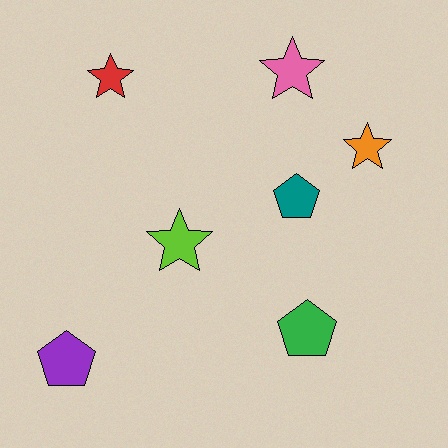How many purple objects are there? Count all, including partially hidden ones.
There is 1 purple object.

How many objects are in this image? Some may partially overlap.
There are 7 objects.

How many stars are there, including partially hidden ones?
There are 4 stars.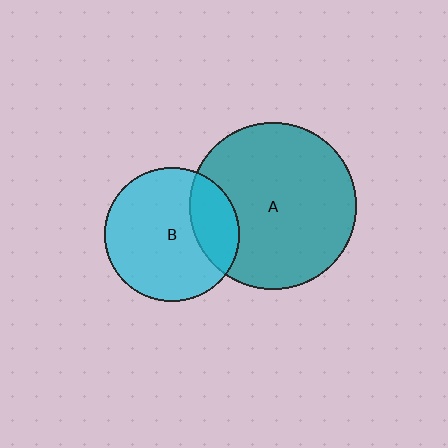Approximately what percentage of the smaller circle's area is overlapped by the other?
Approximately 25%.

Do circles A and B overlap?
Yes.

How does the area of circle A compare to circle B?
Approximately 1.5 times.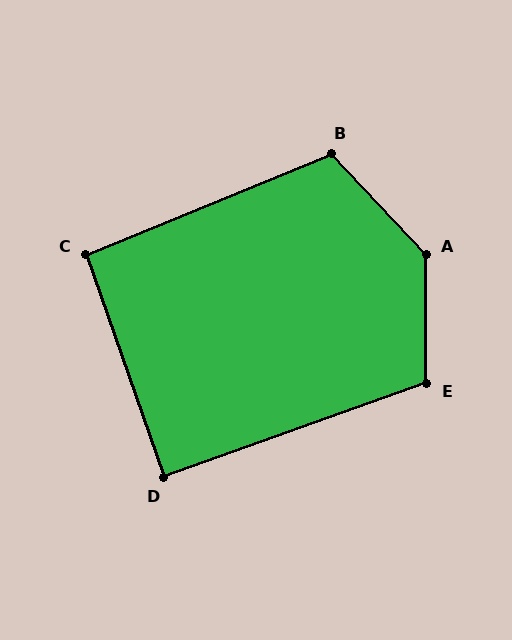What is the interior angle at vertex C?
Approximately 93 degrees (approximately right).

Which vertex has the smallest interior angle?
D, at approximately 90 degrees.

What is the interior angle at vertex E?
Approximately 109 degrees (obtuse).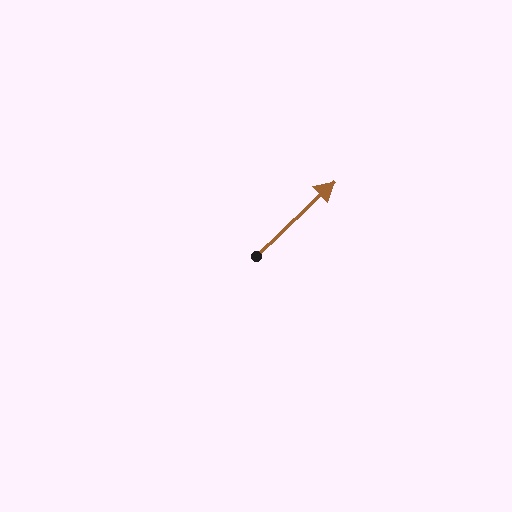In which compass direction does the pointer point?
Northeast.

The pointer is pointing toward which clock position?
Roughly 2 o'clock.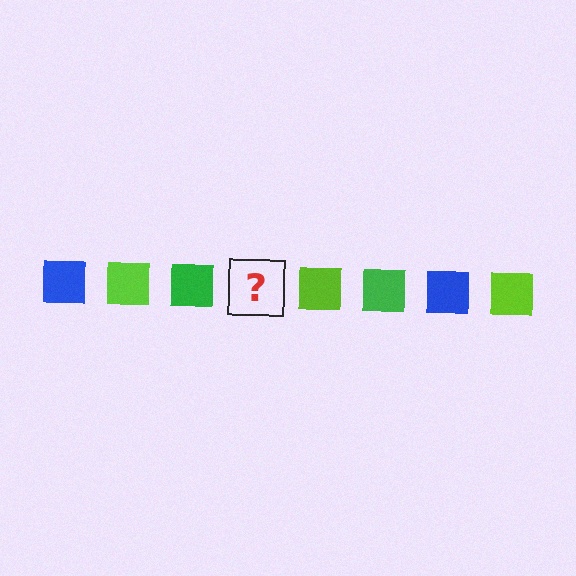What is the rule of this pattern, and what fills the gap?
The rule is that the pattern cycles through blue, lime, green squares. The gap should be filled with a blue square.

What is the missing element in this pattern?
The missing element is a blue square.